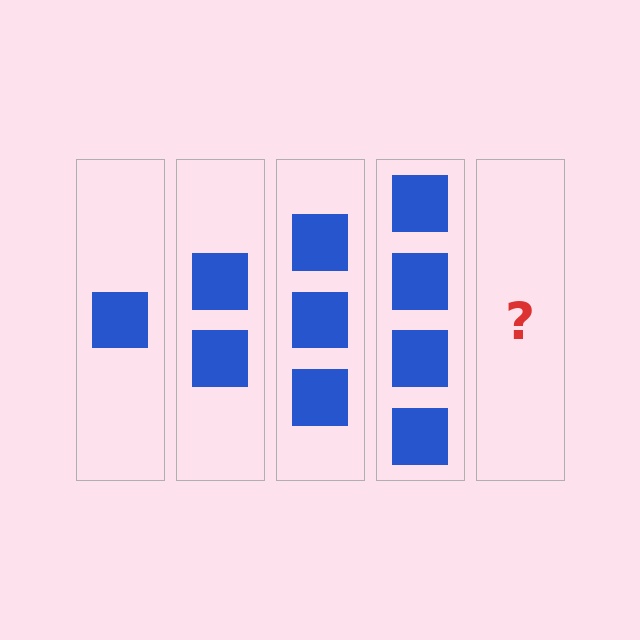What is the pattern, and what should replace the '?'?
The pattern is that each step adds one more square. The '?' should be 5 squares.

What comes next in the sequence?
The next element should be 5 squares.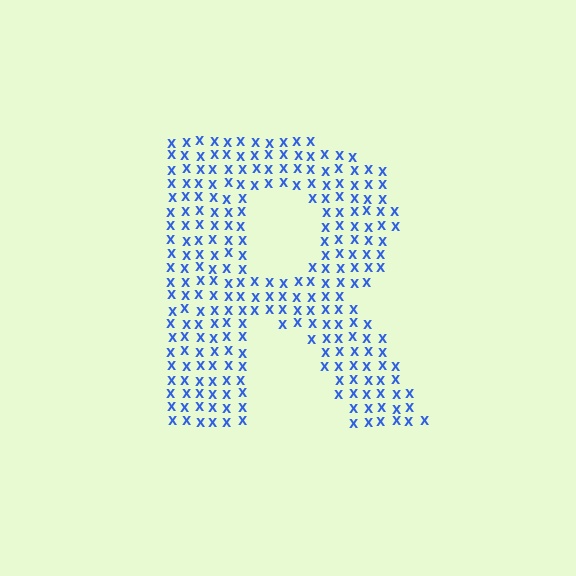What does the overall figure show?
The overall figure shows the letter R.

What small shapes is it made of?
It is made of small letter X's.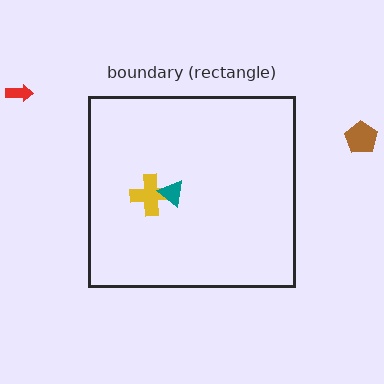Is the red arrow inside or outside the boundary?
Outside.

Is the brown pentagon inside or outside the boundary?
Outside.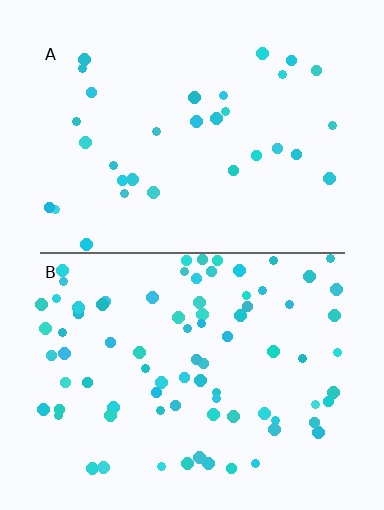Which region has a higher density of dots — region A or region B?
B (the bottom).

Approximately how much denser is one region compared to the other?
Approximately 2.6× — region B over region A.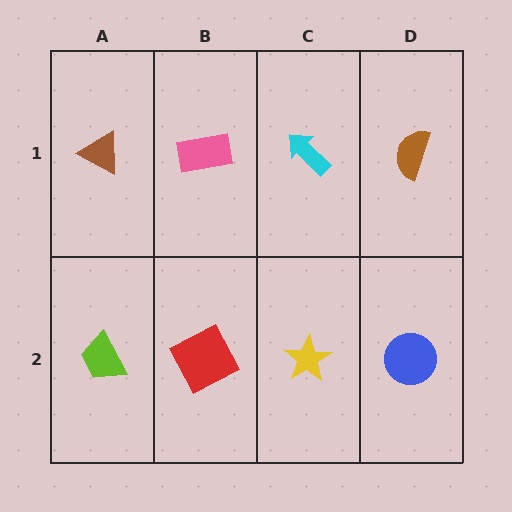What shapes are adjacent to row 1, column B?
A red square (row 2, column B), a brown triangle (row 1, column A), a cyan arrow (row 1, column C).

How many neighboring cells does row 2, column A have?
2.